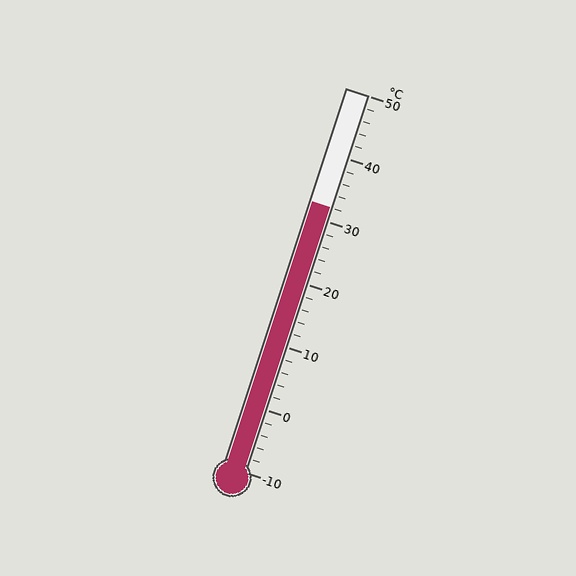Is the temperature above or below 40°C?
The temperature is below 40°C.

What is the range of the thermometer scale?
The thermometer scale ranges from -10°C to 50°C.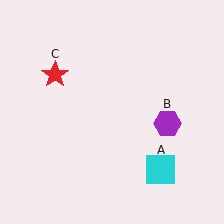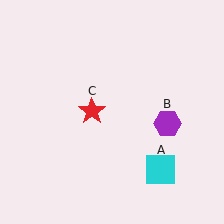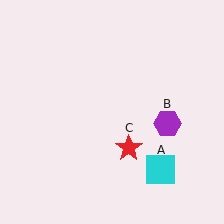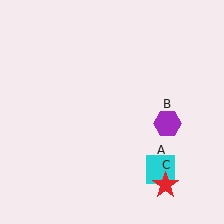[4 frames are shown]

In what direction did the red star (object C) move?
The red star (object C) moved down and to the right.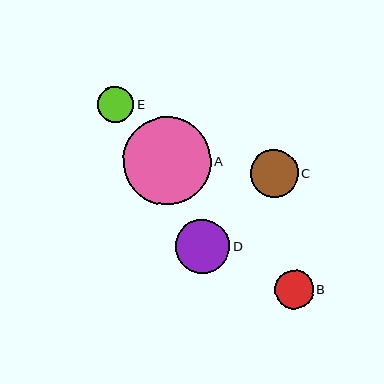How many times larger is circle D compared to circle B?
Circle D is approximately 1.4 times the size of circle B.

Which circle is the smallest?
Circle E is the smallest with a size of approximately 36 pixels.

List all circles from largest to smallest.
From largest to smallest: A, D, C, B, E.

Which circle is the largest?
Circle A is the largest with a size of approximately 88 pixels.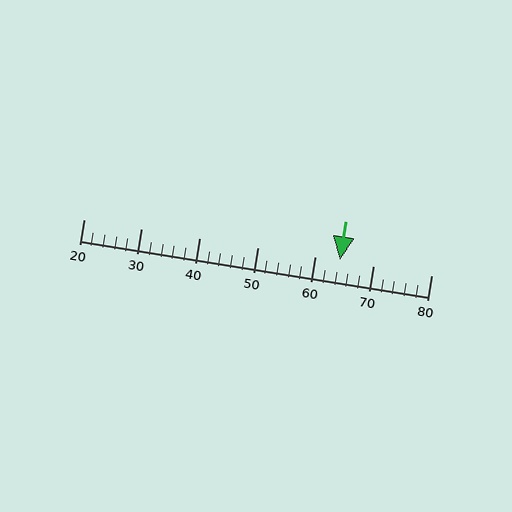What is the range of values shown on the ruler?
The ruler shows values from 20 to 80.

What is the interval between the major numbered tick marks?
The major tick marks are spaced 10 units apart.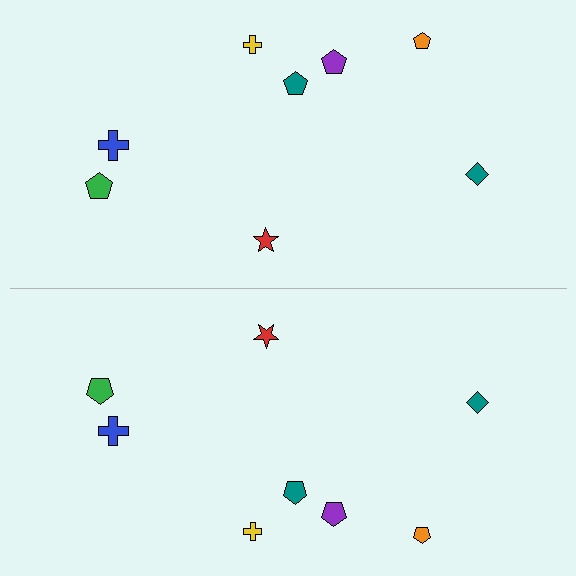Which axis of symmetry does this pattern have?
The pattern has a horizontal axis of symmetry running through the center of the image.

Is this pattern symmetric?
Yes, this pattern has bilateral (reflection) symmetry.